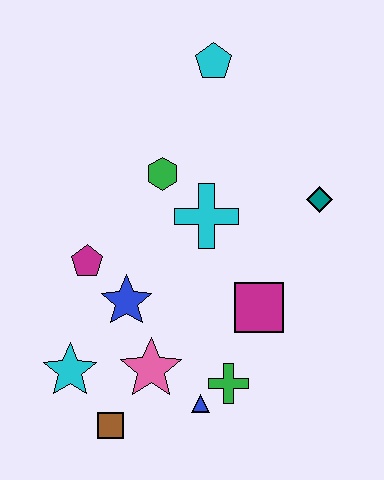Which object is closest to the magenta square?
The green cross is closest to the magenta square.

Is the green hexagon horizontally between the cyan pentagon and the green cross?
No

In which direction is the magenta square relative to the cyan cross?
The magenta square is below the cyan cross.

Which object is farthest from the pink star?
The cyan pentagon is farthest from the pink star.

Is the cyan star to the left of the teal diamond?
Yes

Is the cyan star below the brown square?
No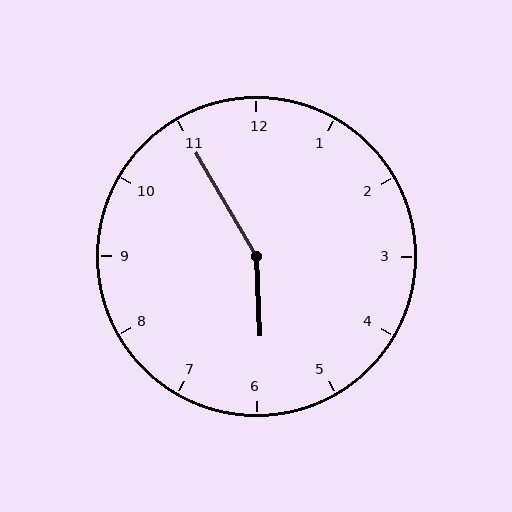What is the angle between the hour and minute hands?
Approximately 152 degrees.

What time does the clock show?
5:55.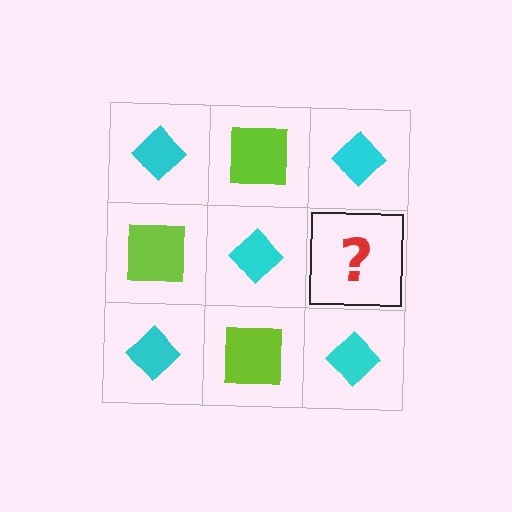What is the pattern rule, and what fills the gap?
The rule is that it alternates cyan diamond and lime square in a checkerboard pattern. The gap should be filled with a lime square.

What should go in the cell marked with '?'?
The missing cell should contain a lime square.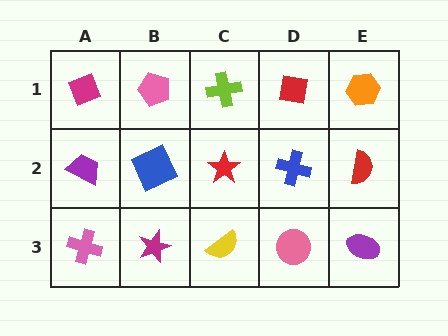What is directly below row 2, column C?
A yellow semicircle.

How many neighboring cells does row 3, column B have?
3.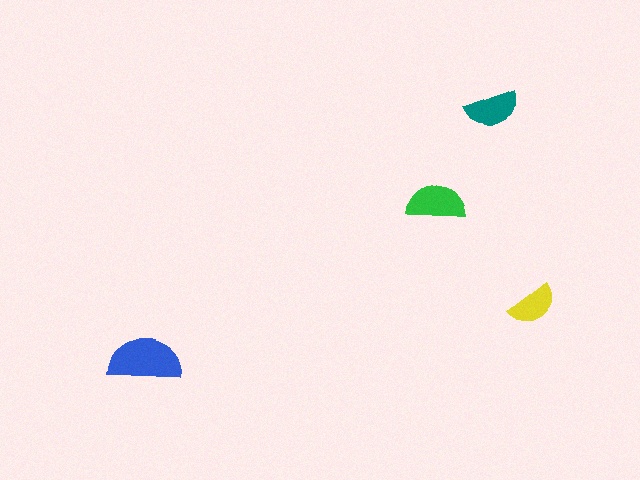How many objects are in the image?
There are 4 objects in the image.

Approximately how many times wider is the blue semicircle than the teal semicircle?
About 1.5 times wider.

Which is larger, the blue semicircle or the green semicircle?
The blue one.